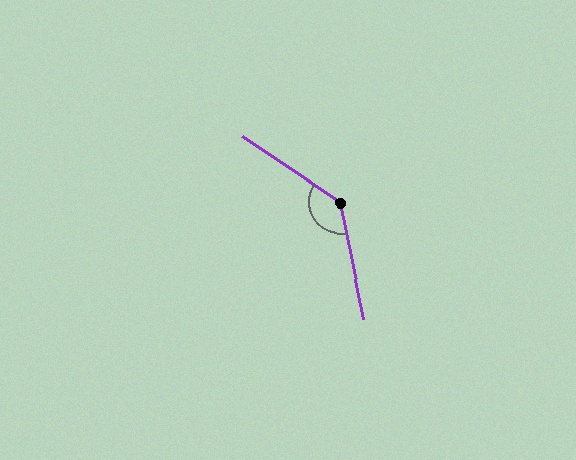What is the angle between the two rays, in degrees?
Approximately 136 degrees.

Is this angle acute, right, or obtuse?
It is obtuse.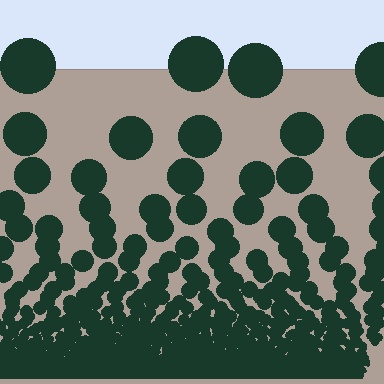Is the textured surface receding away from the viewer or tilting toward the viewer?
The surface appears to tilt toward the viewer. Texture elements get larger and sparser toward the top.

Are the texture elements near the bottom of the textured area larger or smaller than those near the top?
Smaller. The gradient is inverted — elements near the bottom are smaller and denser.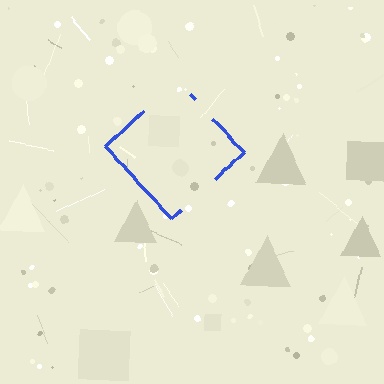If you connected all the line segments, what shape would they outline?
They would outline a diamond.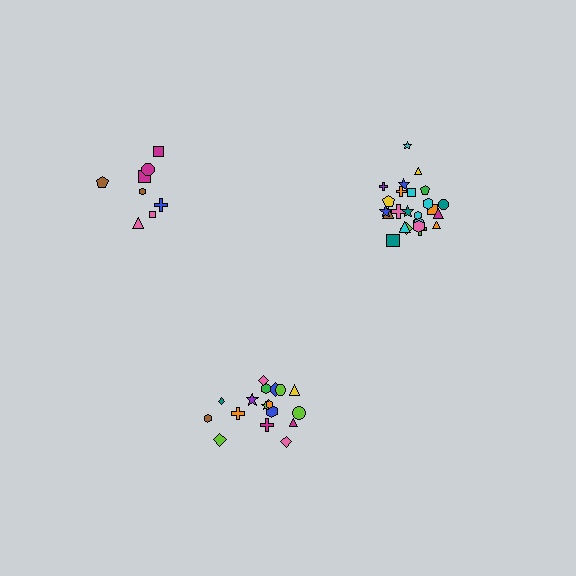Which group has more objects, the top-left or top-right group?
The top-right group.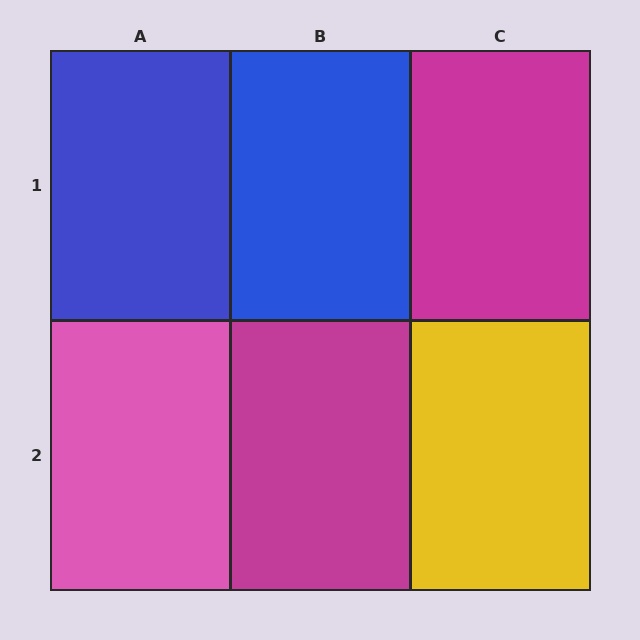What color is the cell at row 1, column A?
Blue.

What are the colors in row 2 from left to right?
Pink, magenta, yellow.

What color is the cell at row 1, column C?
Magenta.